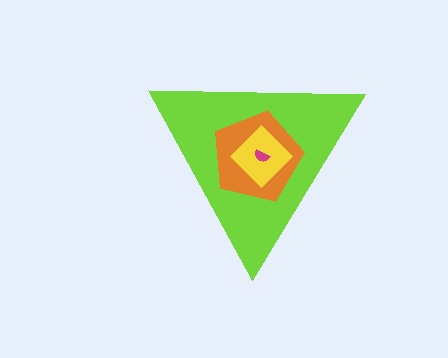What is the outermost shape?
The lime triangle.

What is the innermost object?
The magenta semicircle.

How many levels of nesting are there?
4.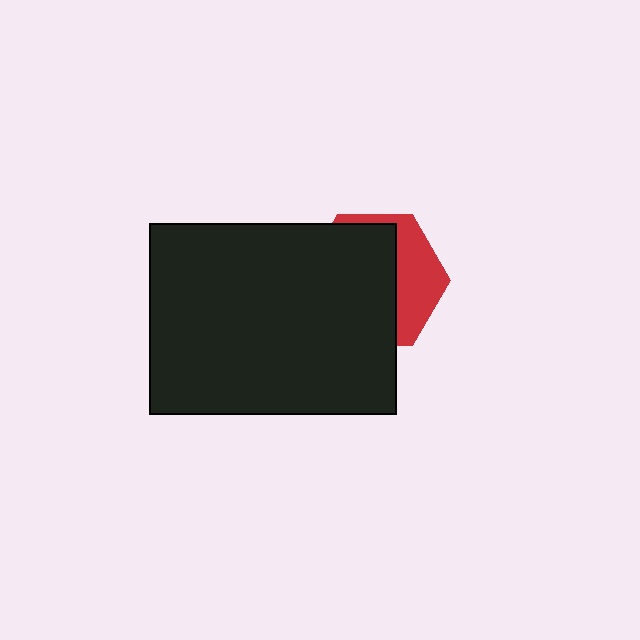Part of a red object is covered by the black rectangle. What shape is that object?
It is a hexagon.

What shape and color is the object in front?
The object in front is a black rectangle.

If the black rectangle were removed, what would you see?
You would see the complete red hexagon.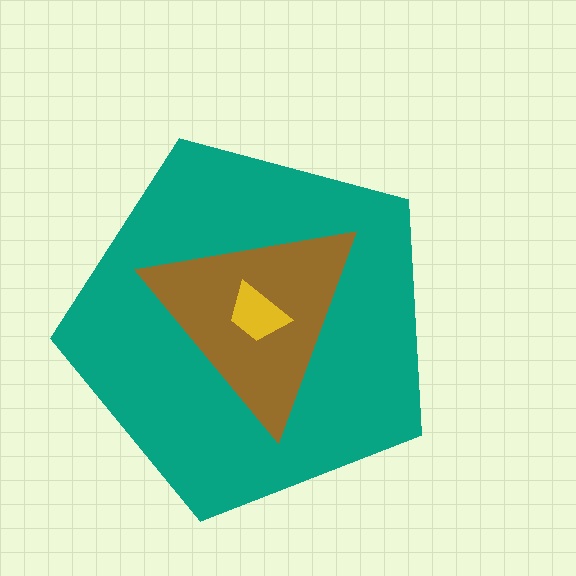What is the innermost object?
The yellow trapezoid.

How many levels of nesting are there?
3.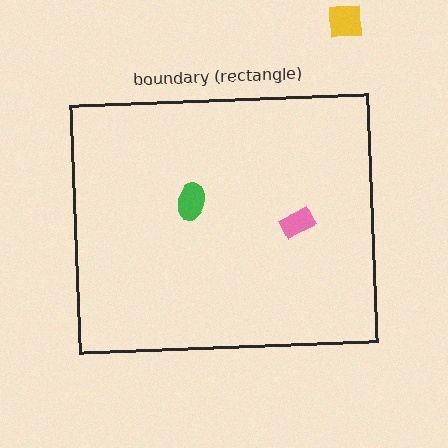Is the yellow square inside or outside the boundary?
Outside.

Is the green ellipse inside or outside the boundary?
Inside.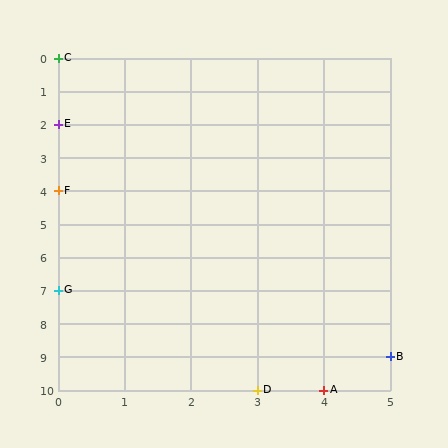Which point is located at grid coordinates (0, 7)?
Point G is at (0, 7).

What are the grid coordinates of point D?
Point D is at grid coordinates (3, 10).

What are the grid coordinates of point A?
Point A is at grid coordinates (4, 10).